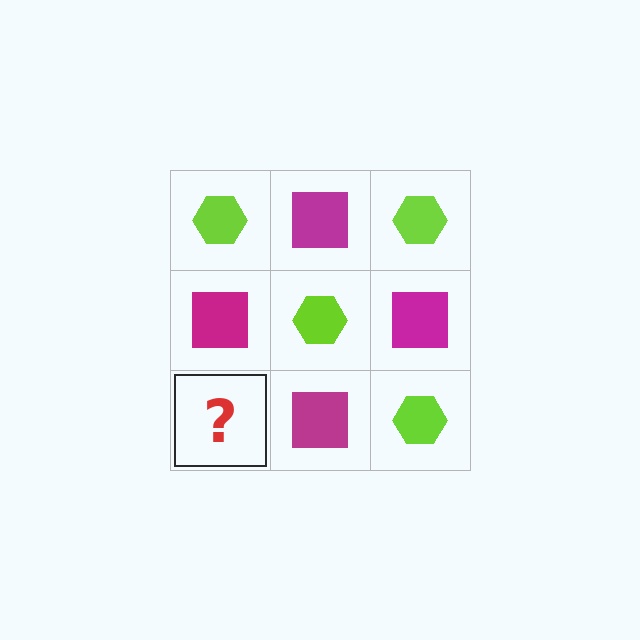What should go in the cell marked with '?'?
The missing cell should contain a lime hexagon.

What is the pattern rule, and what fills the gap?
The rule is that it alternates lime hexagon and magenta square in a checkerboard pattern. The gap should be filled with a lime hexagon.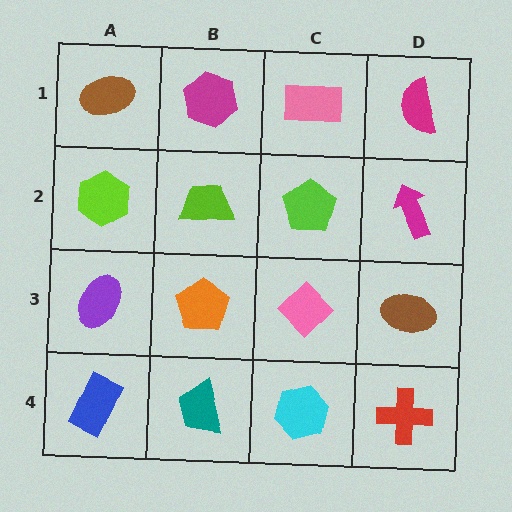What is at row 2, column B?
A lime trapezoid.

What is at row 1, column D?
A magenta semicircle.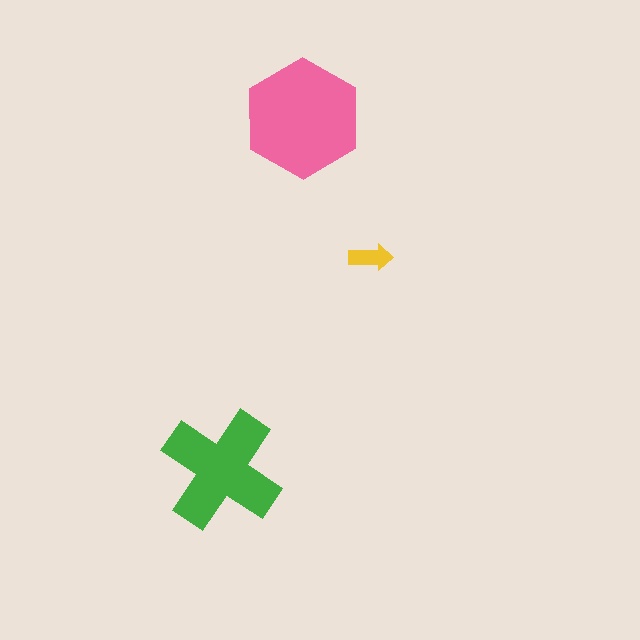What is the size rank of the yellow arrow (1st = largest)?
3rd.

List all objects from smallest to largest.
The yellow arrow, the green cross, the pink hexagon.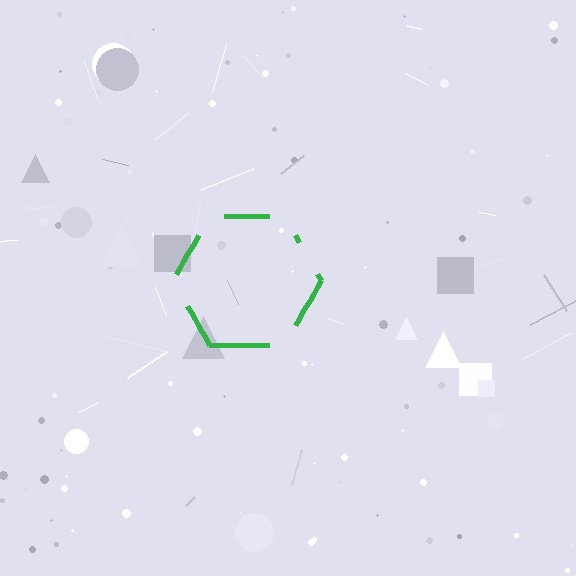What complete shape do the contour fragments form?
The contour fragments form a hexagon.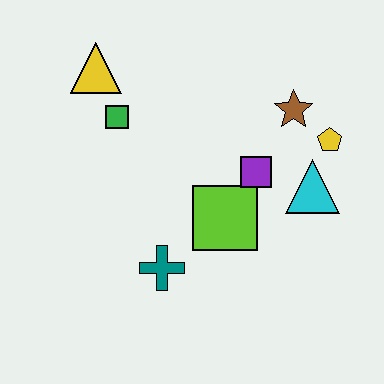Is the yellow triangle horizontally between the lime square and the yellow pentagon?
No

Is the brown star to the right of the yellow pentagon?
No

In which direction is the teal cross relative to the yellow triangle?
The teal cross is below the yellow triangle.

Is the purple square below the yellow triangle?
Yes